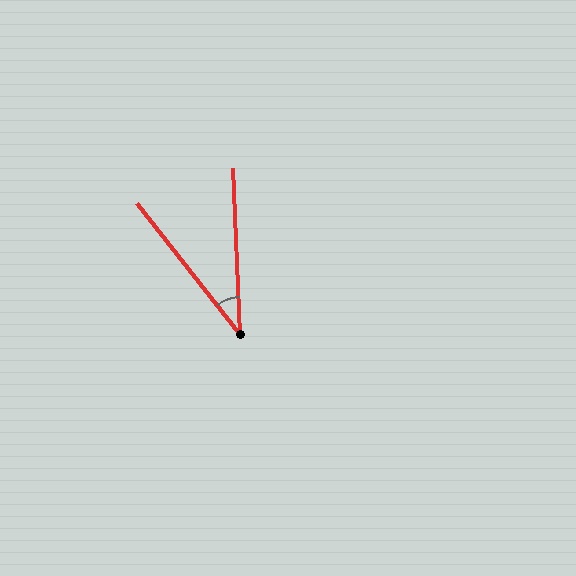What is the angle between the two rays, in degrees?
Approximately 36 degrees.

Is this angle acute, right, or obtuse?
It is acute.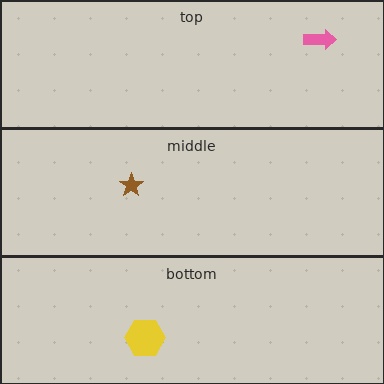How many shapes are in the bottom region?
1.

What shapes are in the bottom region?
The yellow hexagon.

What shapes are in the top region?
The pink arrow.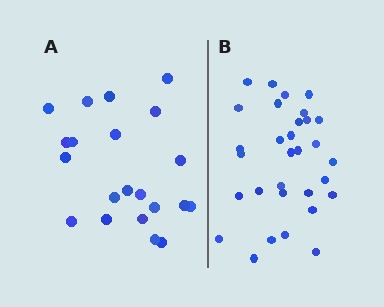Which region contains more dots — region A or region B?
Region B (the right region) has more dots.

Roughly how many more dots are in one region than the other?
Region B has roughly 10 or so more dots than region A.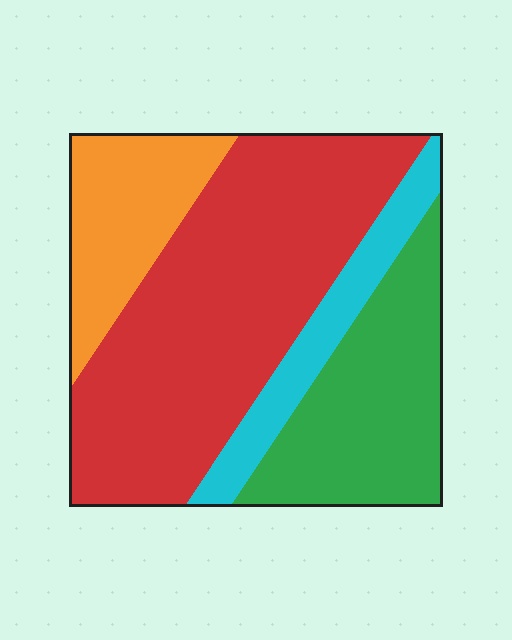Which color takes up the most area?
Red, at roughly 50%.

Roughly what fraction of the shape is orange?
Orange covers 16% of the shape.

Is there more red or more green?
Red.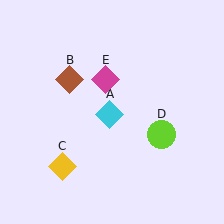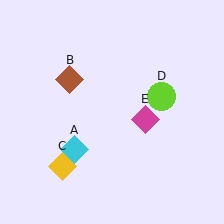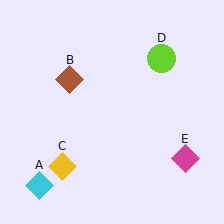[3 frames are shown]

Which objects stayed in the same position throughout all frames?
Brown diamond (object B) and yellow diamond (object C) remained stationary.